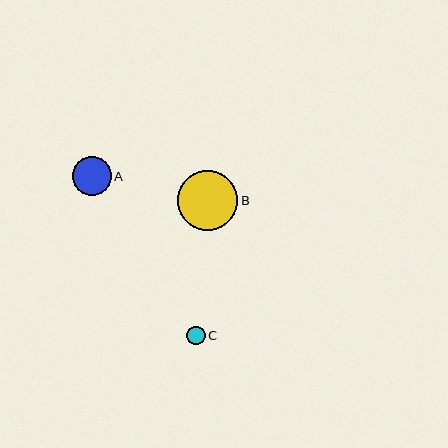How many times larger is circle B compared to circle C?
Circle B is approximately 3.2 times the size of circle C.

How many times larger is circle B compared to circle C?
Circle B is approximately 3.2 times the size of circle C.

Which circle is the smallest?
Circle C is the smallest with a size of approximately 18 pixels.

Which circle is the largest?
Circle B is the largest with a size of approximately 60 pixels.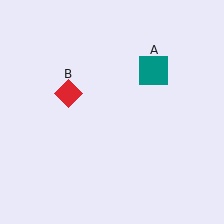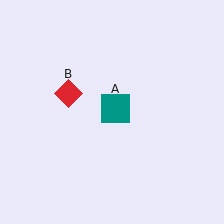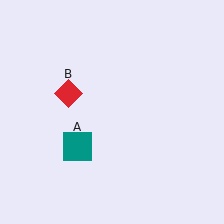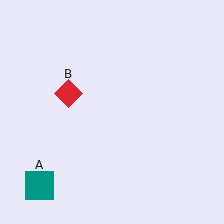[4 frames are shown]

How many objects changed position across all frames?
1 object changed position: teal square (object A).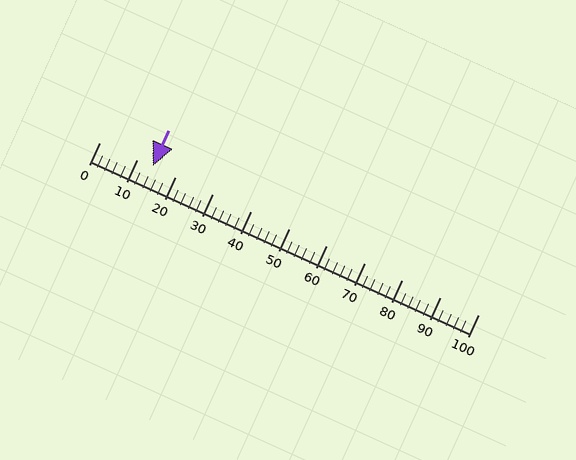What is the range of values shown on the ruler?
The ruler shows values from 0 to 100.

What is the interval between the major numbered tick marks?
The major tick marks are spaced 10 units apart.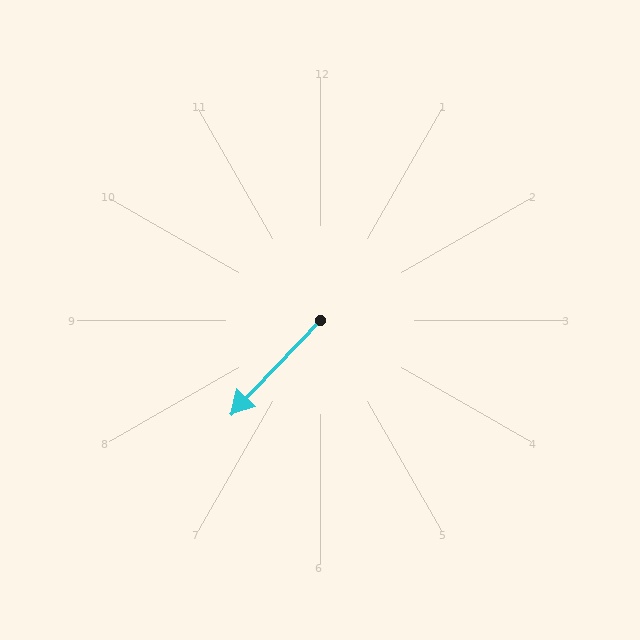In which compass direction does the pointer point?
Southwest.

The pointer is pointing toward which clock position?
Roughly 7 o'clock.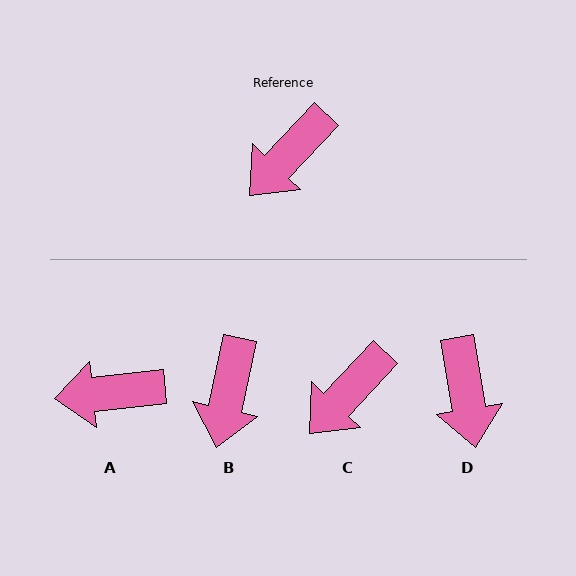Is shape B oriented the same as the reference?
No, it is off by about 31 degrees.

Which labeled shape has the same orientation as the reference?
C.